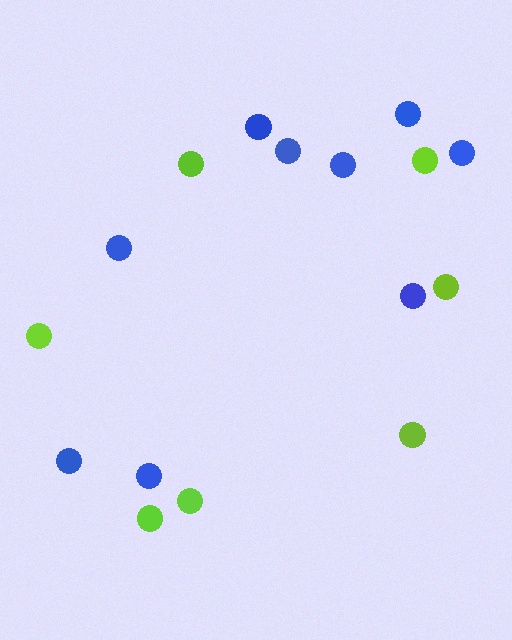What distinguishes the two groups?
There are 2 groups: one group of blue circles (9) and one group of lime circles (7).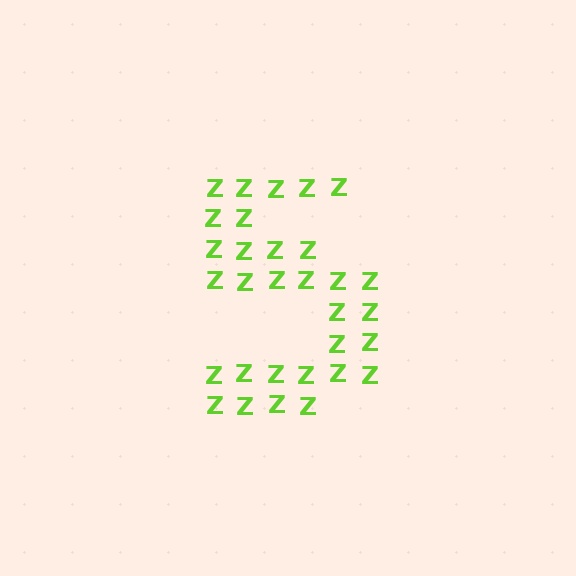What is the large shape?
The large shape is the digit 5.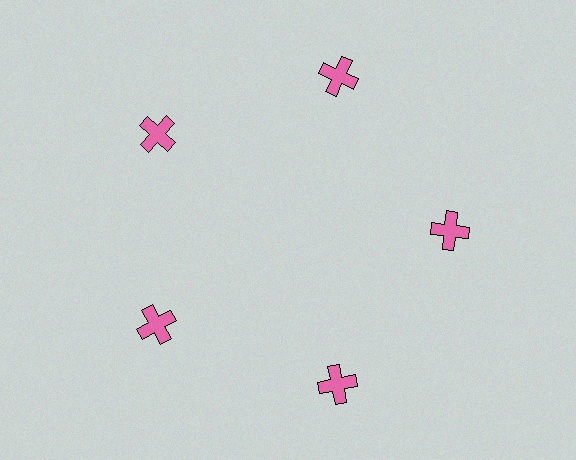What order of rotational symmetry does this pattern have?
This pattern has 5-fold rotational symmetry.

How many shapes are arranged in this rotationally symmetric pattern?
There are 5 shapes, arranged in 5 groups of 1.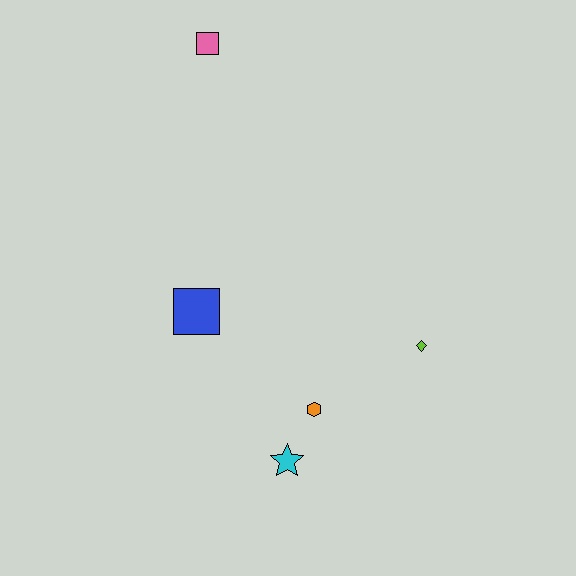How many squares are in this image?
There are 2 squares.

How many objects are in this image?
There are 5 objects.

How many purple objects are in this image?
There are no purple objects.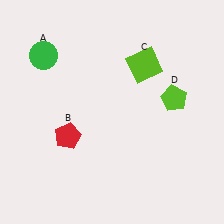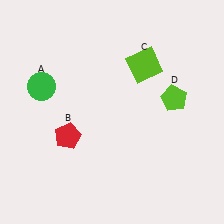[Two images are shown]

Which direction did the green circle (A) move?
The green circle (A) moved down.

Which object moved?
The green circle (A) moved down.